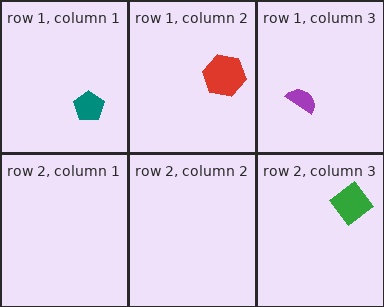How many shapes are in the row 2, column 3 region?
1.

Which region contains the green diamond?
The row 2, column 3 region.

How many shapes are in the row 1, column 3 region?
1.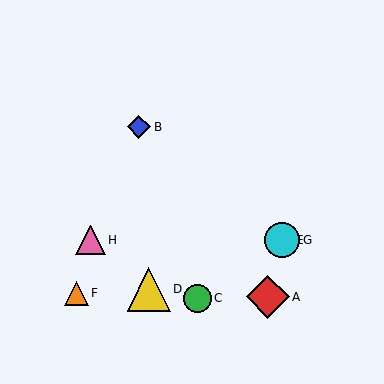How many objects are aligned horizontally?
3 objects (E, G, H) are aligned horizontally.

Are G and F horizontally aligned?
No, G is at y≈240 and F is at y≈293.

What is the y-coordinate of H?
Object H is at y≈240.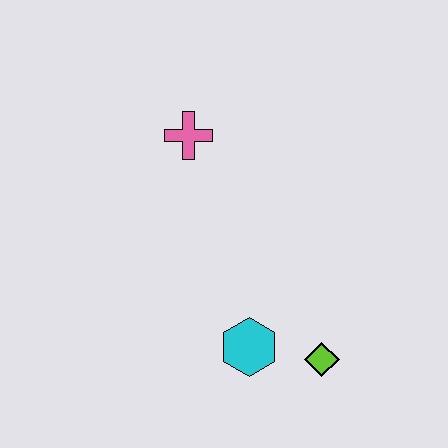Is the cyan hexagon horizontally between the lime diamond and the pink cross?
Yes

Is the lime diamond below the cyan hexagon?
Yes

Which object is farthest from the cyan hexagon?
The pink cross is farthest from the cyan hexagon.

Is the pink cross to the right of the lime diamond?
No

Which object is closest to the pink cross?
The cyan hexagon is closest to the pink cross.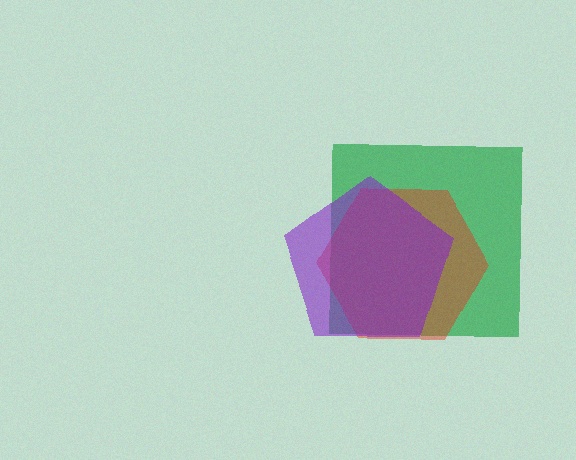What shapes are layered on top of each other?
The layered shapes are: a green square, a red hexagon, a purple pentagon.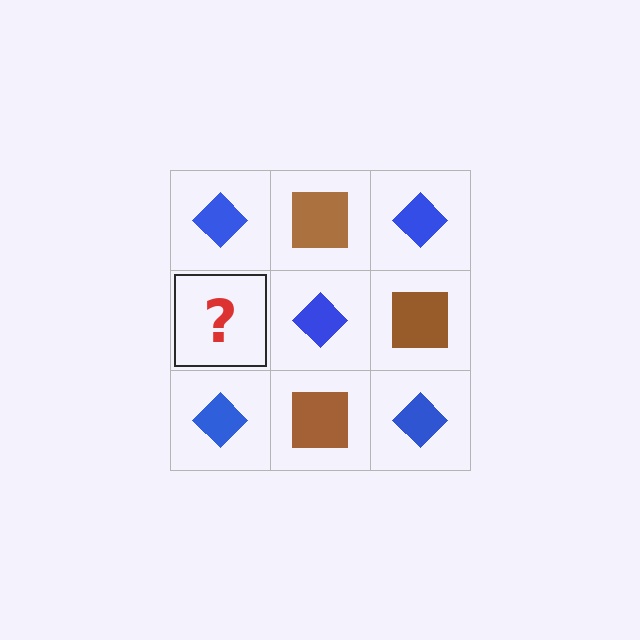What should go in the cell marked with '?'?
The missing cell should contain a brown square.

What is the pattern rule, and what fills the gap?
The rule is that it alternates blue diamond and brown square in a checkerboard pattern. The gap should be filled with a brown square.